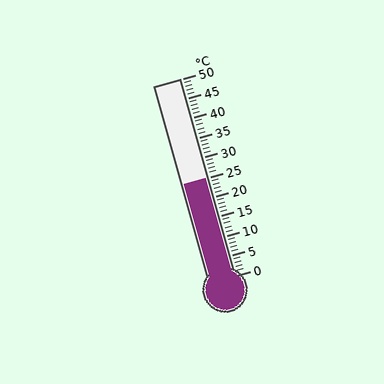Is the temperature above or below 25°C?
The temperature is at 25°C.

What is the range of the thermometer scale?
The thermometer scale ranges from 0°C to 50°C.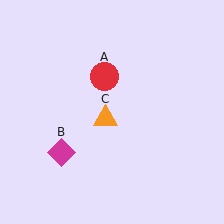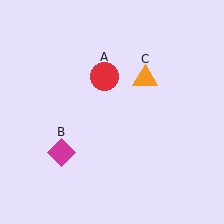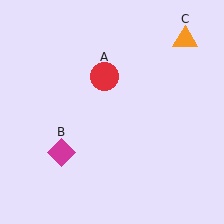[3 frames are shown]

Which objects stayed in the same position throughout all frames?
Red circle (object A) and magenta diamond (object B) remained stationary.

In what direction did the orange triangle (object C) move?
The orange triangle (object C) moved up and to the right.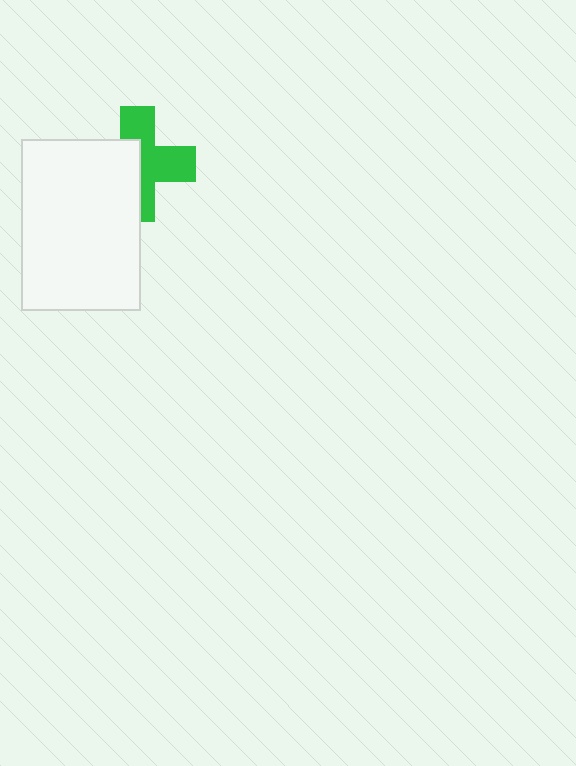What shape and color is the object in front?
The object in front is a white rectangle.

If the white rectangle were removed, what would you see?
You would see the complete green cross.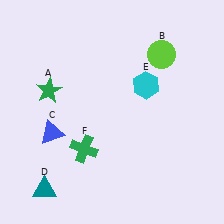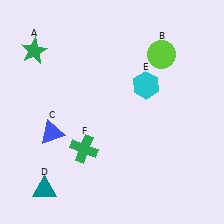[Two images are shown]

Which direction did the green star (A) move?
The green star (A) moved up.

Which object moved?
The green star (A) moved up.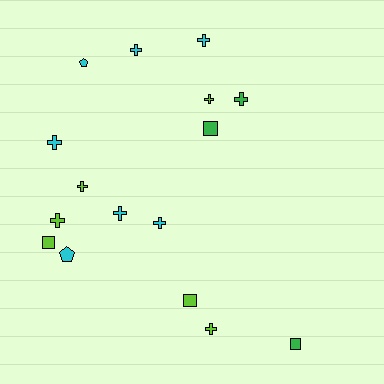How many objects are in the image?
There are 16 objects.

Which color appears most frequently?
Cyan, with 7 objects.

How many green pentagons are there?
There are no green pentagons.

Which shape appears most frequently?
Cross, with 10 objects.